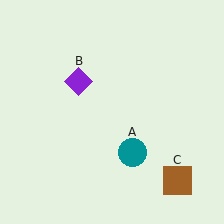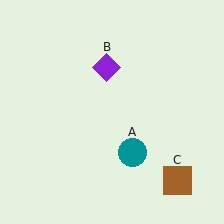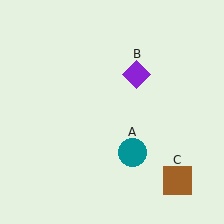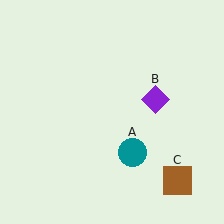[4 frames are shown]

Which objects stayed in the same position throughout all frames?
Teal circle (object A) and brown square (object C) remained stationary.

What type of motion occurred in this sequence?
The purple diamond (object B) rotated clockwise around the center of the scene.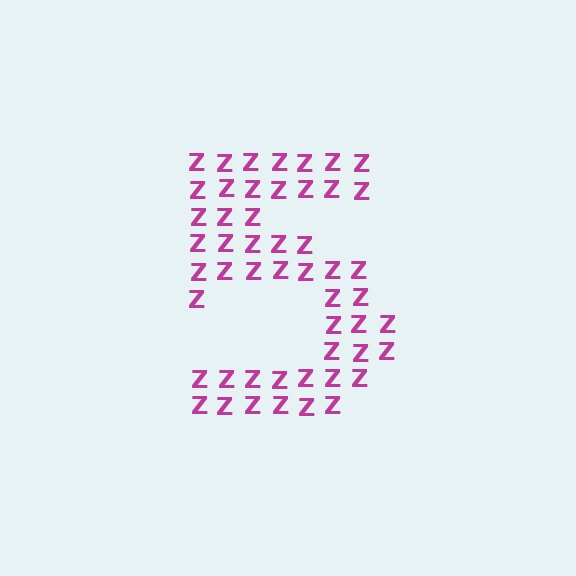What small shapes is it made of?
It is made of small letter Z's.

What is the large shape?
The large shape is the digit 5.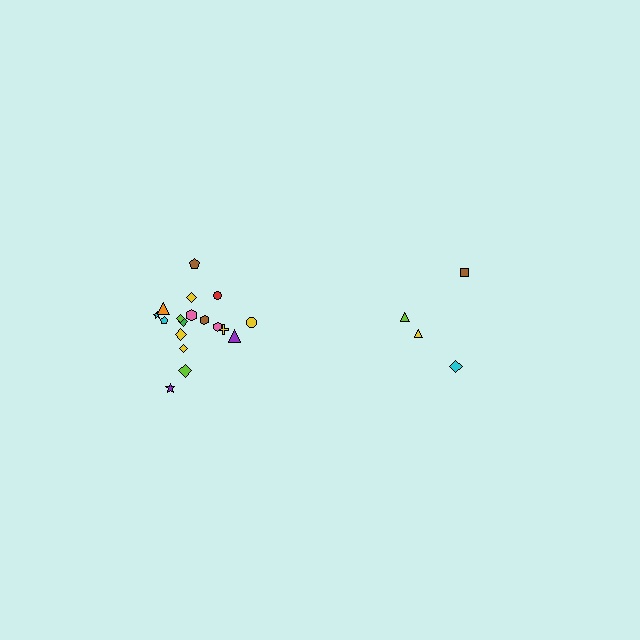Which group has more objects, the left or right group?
The left group.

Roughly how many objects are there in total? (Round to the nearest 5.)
Roughly 20 objects in total.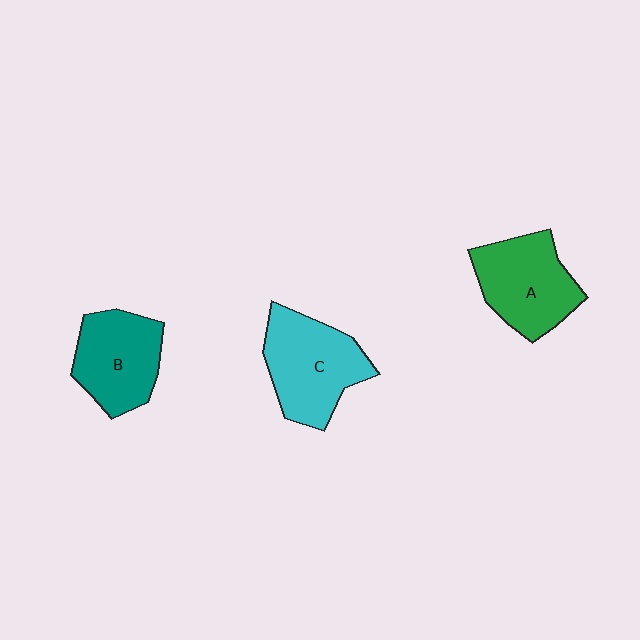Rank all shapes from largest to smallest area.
From largest to smallest: C (cyan), A (green), B (teal).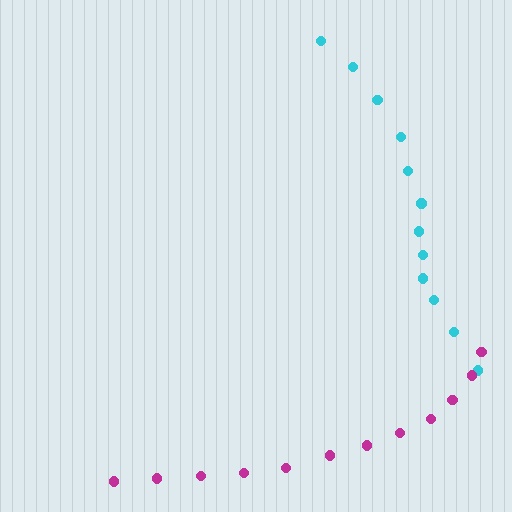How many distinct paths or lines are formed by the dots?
There are 2 distinct paths.